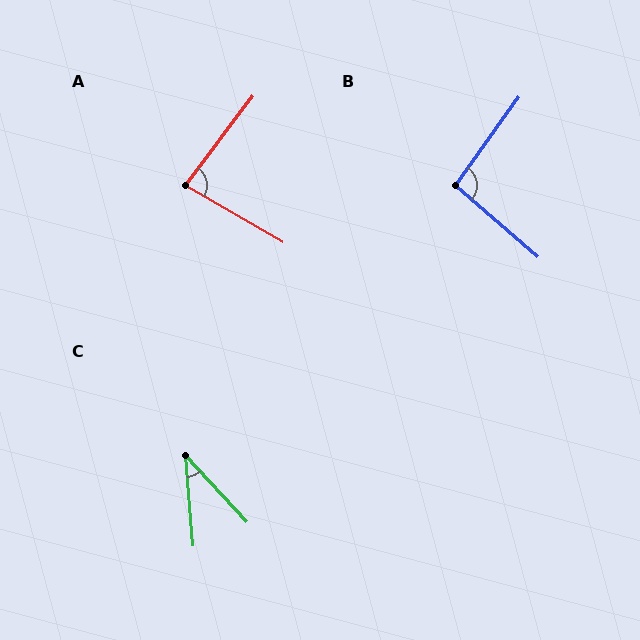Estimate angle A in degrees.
Approximately 83 degrees.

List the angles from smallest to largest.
C (38°), A (83°), B (96°).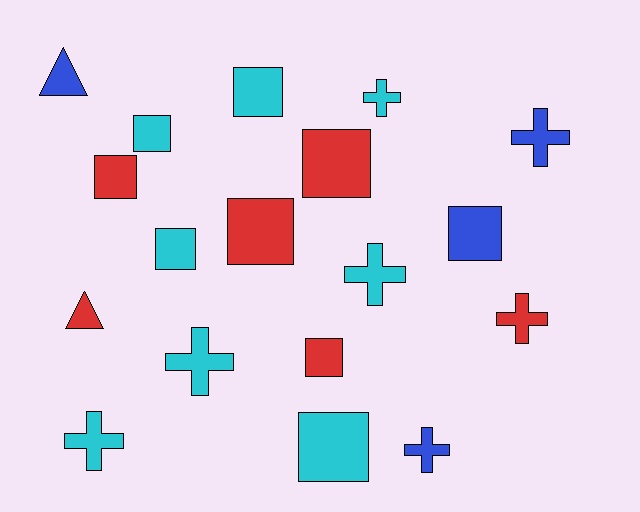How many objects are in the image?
There are 18 objects.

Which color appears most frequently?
Cyan, with 8 objects.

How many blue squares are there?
There is 1 blue square.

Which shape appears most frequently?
Square, with 9 objects.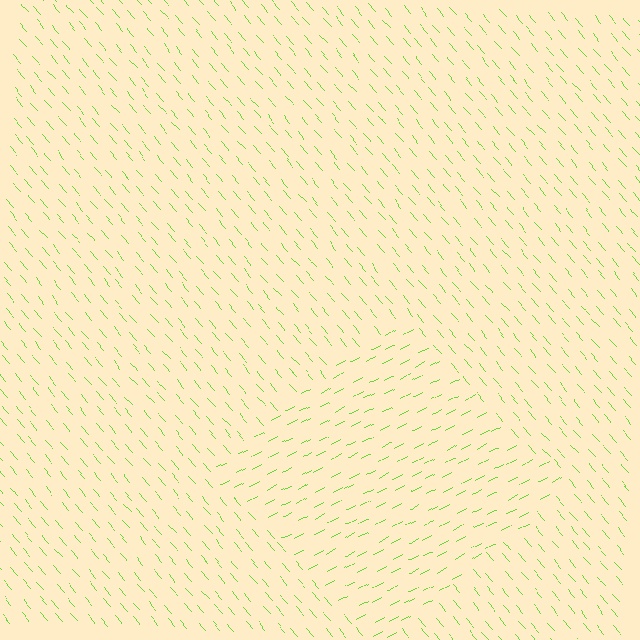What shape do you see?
I see a diamond.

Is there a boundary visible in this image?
Yes, there is a texture boundary formed by a change in line orientation.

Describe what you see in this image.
The image is filled with small lime line segments. A diamond region in the image has lines oriented differently from the surrounding lines, creating a visible texture boundary.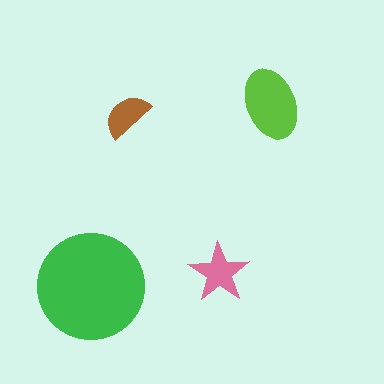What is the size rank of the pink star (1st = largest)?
3rd.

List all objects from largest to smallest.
The green circle, the lime ellipse, the pink star, the brown semicircle.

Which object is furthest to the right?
The lime ellipse is rightmost.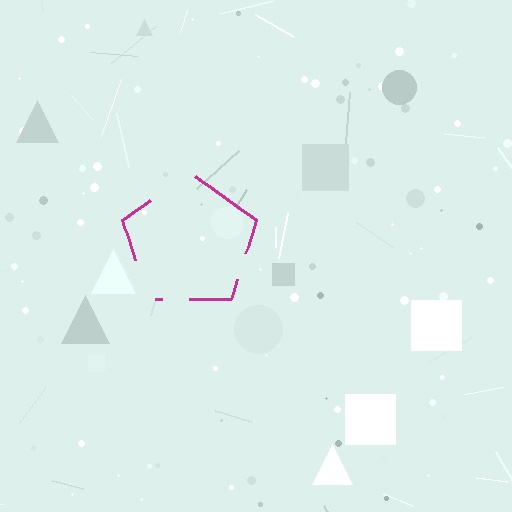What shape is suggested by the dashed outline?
The dashed outline suggests a pentagon.